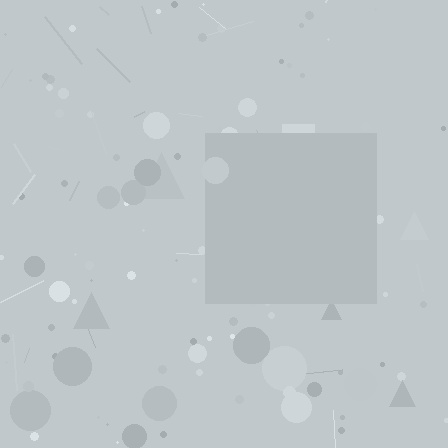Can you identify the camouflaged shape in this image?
The camouflaged shape is a square.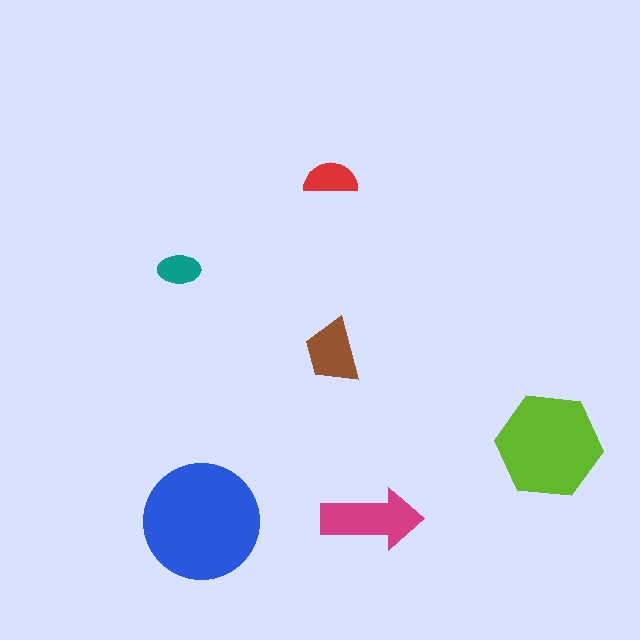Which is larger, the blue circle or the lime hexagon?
The blue circle.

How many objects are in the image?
There are 6 objects in the image.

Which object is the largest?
The blue circle.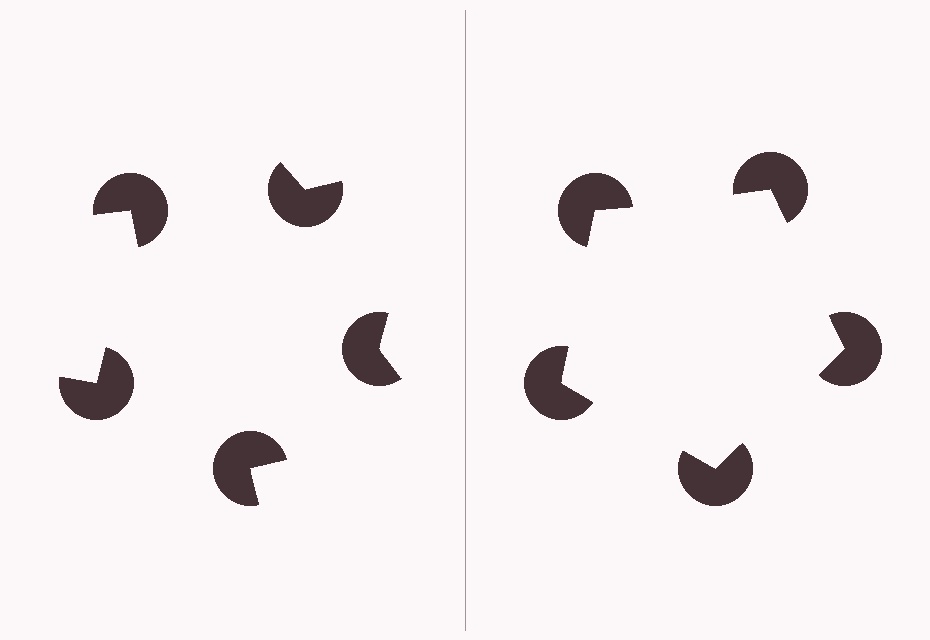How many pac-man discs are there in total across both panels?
10 — 5 on each side.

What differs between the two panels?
The pac-man discs are positioned identically on both sides; only the wedge orientations differ. On the right they align to a pentagon; on the left they are misaligned.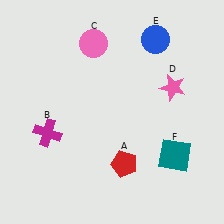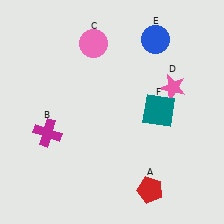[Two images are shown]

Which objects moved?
The objects that moved are: the red pentagon (A), the teal square (F).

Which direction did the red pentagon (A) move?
The red pentagon (A) moved down.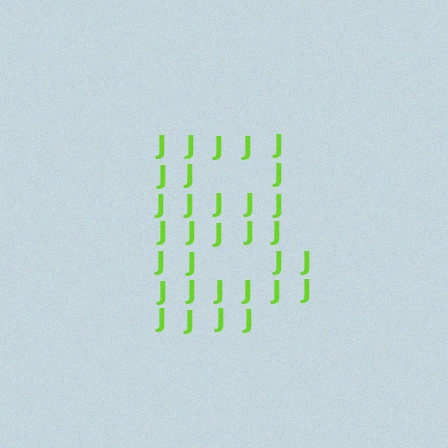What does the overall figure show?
The overall figure shows the letter B.